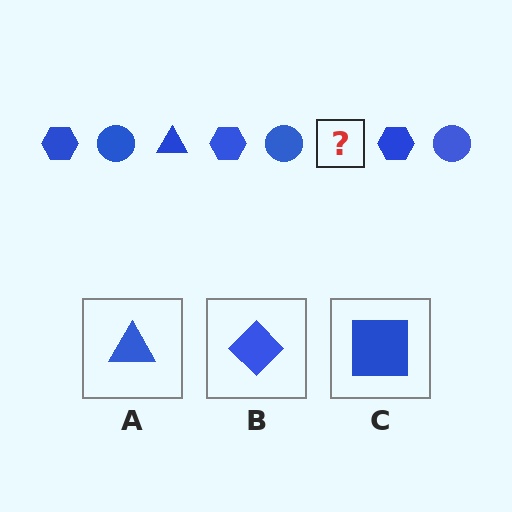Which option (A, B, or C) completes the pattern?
A.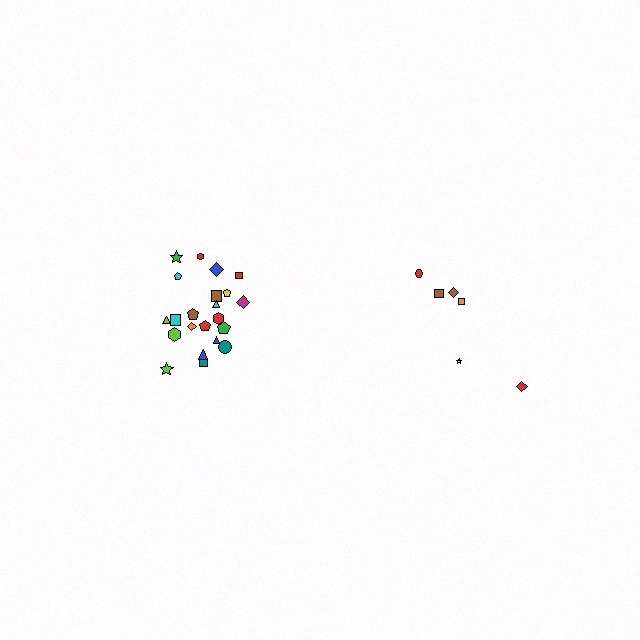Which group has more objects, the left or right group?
The left group.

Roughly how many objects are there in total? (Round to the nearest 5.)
Roughly 30 objects in total.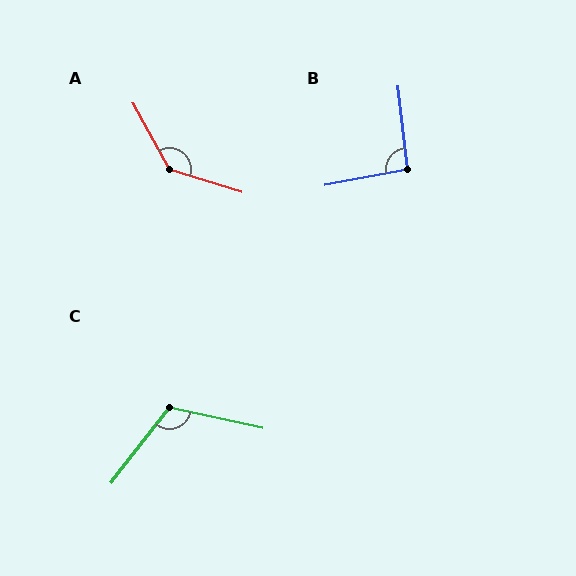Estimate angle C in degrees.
Approximately 115 degrees.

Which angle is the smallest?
B, at approximately 94 degrees.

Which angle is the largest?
A, at approximately 136 degrees.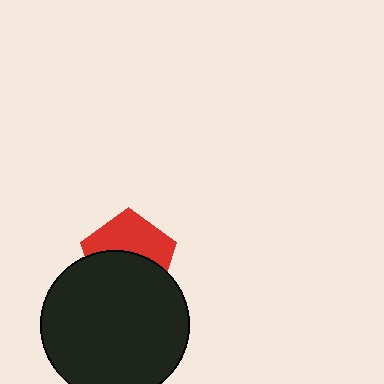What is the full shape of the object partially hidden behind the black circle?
The partially hidden object is a red pentagon.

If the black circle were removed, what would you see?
You would see the complete red pentagon.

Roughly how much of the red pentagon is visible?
About half of it is visible (roughly 47%).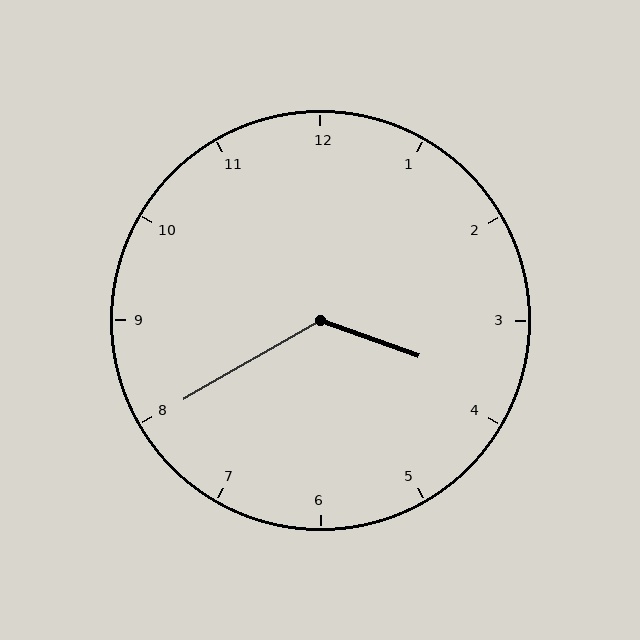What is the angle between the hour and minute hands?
Approximately 130 degrees.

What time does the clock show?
3:40.